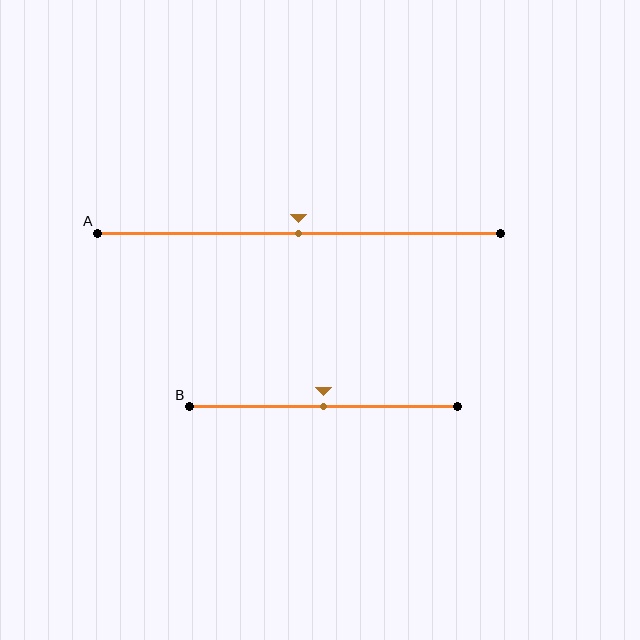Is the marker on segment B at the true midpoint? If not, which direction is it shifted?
Yes, the marker on segment B is at the true midpoint.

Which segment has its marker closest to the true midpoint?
Segment A has its marker closest to the true midpoint.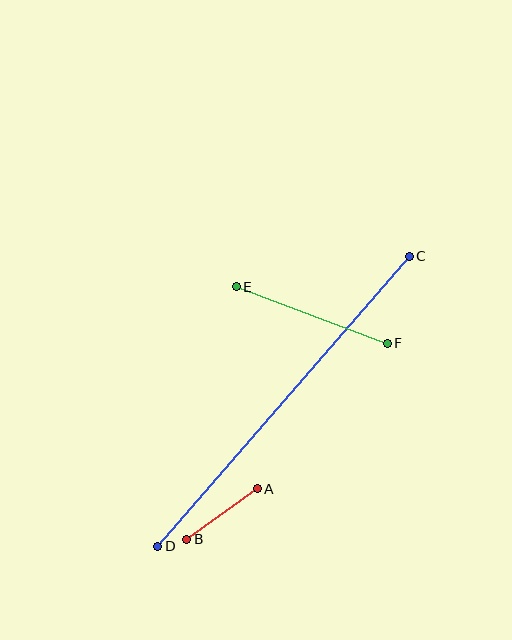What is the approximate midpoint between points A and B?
The midpoint is at approximately (222, 514) pixels.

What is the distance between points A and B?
The distance is approximately 87 pixels.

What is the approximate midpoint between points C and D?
The midpoint is at approximately (283, 401) pixels.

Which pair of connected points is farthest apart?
Points C and D are farthest apart.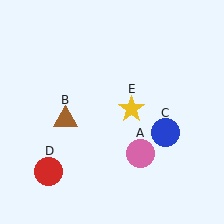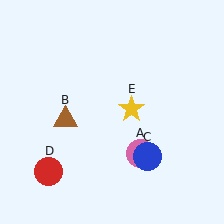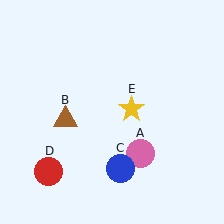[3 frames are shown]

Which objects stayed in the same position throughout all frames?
Pink circle (object A) and brown triangle (object B) and red circle (object D) and yellow star (object E) remained stationary.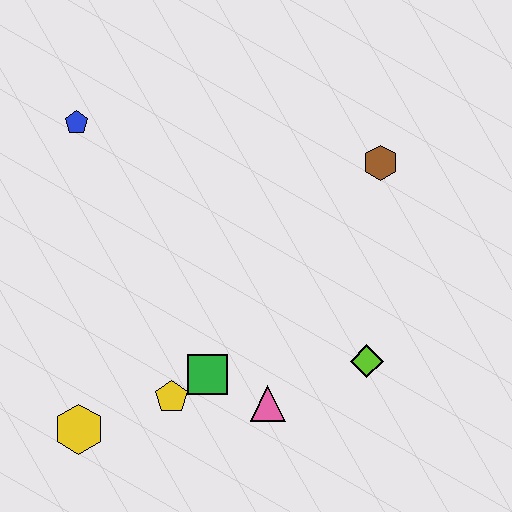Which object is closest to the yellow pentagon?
The green square is closest to the yellow pentagon.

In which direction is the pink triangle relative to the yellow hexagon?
The pink triangle is to the right of the yellow hexagon.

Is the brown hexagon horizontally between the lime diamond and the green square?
No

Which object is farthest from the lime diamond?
The blue pentagon is farthest from the lime diamond.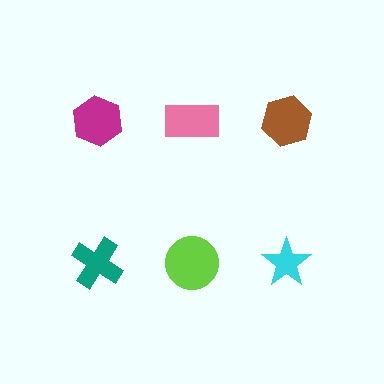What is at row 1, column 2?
A pink rectangle.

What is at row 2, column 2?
A lime circle.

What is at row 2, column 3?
A cyan star.